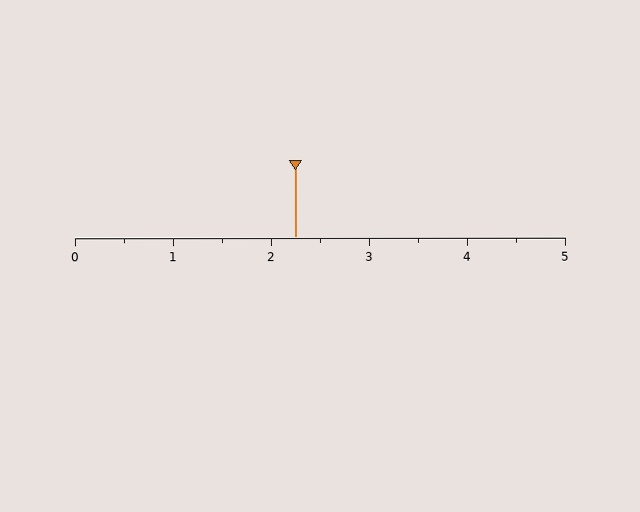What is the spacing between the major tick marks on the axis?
The major ticks are spaced 1 apart.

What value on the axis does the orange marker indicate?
The marker indicates approximately 2.2.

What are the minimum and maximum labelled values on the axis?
The axis runs from 0 to 5.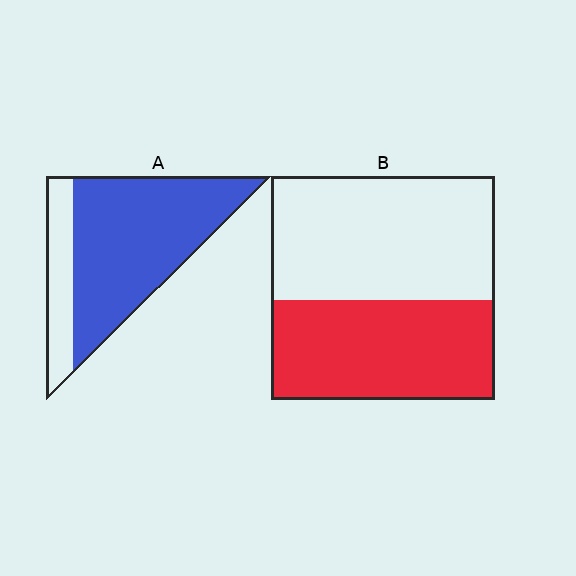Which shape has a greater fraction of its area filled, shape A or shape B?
Shape A.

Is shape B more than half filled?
No.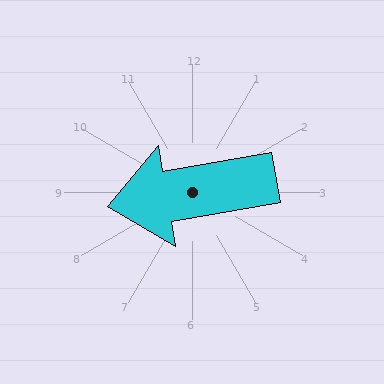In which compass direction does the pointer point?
West.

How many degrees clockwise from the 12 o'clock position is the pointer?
Approximately 260 degrees.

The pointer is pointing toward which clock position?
Roughly 9 o'clock.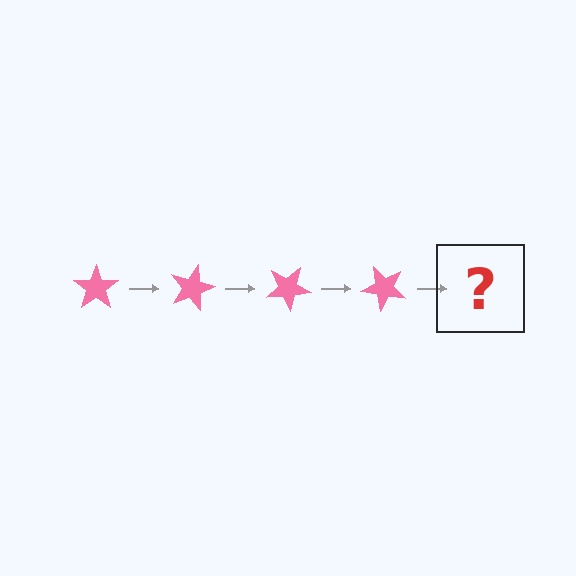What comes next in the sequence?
The next element should be a pink star rotated 60 degrees.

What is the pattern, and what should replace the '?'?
The pattern is that the star rotates 15 degrees each step. The '?' should be a pink star rotated 60 degrees.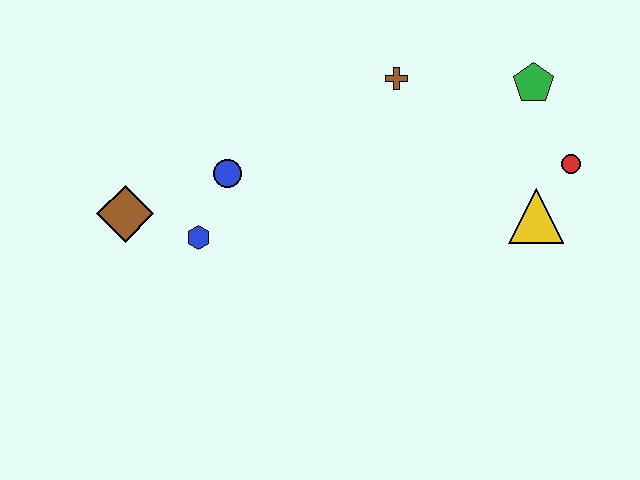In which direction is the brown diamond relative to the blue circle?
The brown diamond is to the left of the blue circle.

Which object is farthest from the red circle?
The brown diamond is farthest from the red circle.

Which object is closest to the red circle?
The yellow triangle is closest to the red circle.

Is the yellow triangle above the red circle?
No